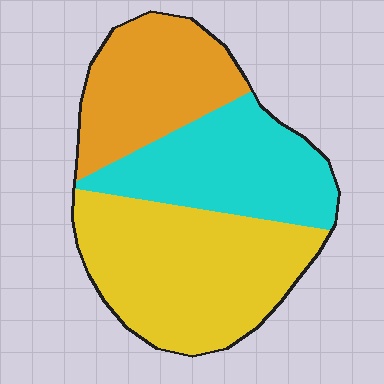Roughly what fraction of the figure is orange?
Orange covers 27% of the figure.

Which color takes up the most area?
Yellow, at roughly 45%.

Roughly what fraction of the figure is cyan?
Cyan covers 30% of the figure.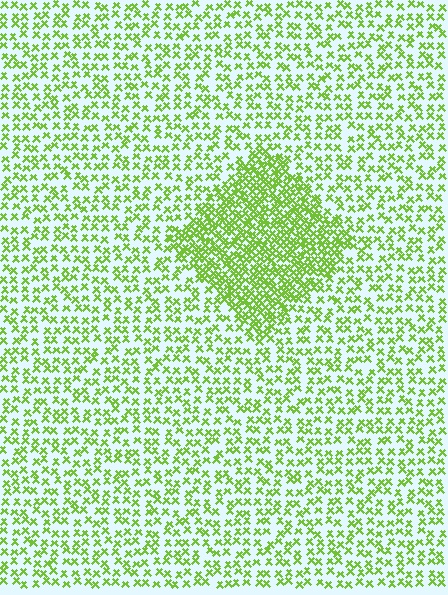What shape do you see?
I see a diamond.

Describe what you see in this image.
The image contains small lime elements arranged at two different densities. A diamond-shaped region is visible where the elements are more densely packed than the surrounding area.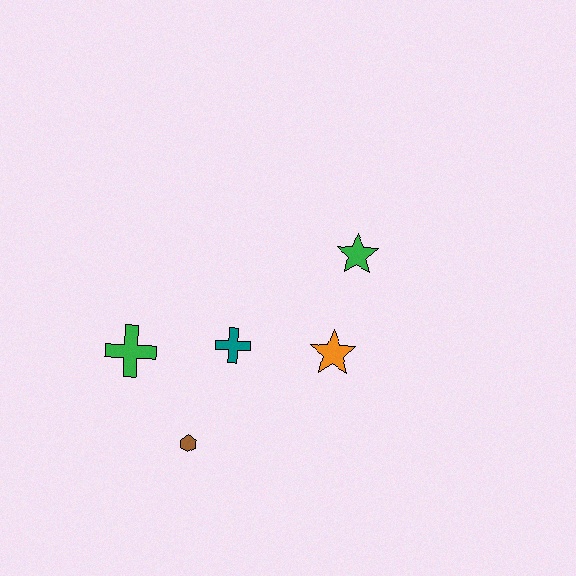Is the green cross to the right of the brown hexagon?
No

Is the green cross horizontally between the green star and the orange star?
No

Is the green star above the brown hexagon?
Yes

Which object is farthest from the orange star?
The green cross is farthest from the orange star.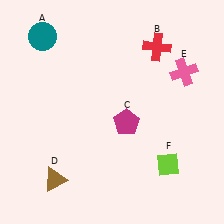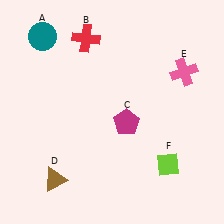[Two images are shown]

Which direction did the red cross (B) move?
The red cross (B) moved left.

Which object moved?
The red cross (B) moved left.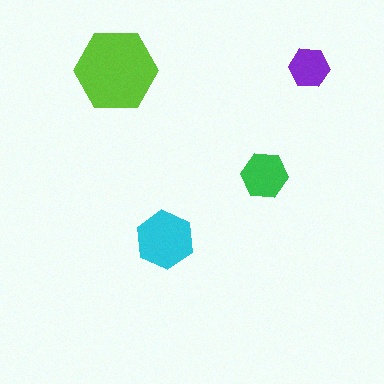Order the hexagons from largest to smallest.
the lime one, the cyan one, the green one, the purple one.